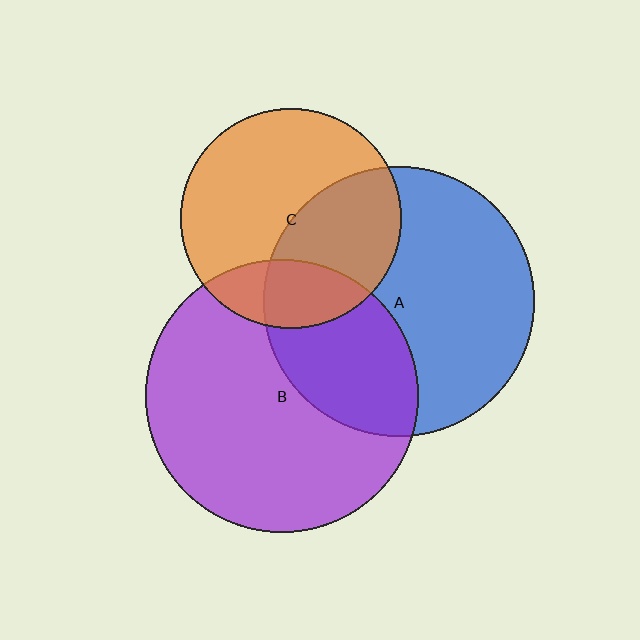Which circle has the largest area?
Circle B (purple).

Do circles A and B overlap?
Yes.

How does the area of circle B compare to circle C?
Approximately 1.5 times.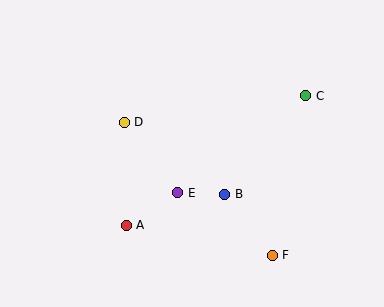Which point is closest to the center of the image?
Point E at (178, 193) is closest to the center.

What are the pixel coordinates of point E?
Point E is at (178, 193).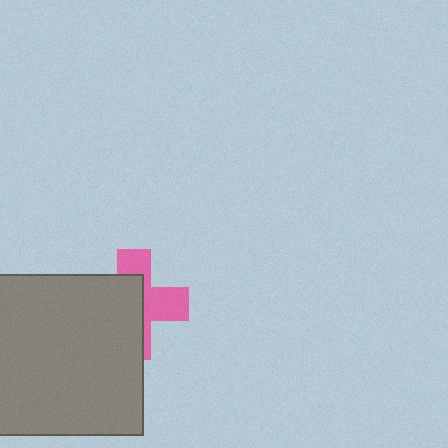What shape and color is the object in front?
The object in front is a gray square.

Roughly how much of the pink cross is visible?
A small part of it is visible (roughly 44%).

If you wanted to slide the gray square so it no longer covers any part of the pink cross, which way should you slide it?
Slide it left — that is the most direct way to separate the two shapes.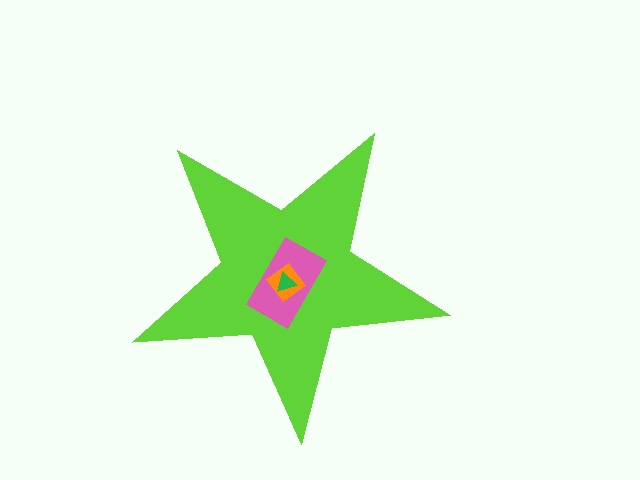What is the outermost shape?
The lime star.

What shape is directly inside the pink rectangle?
The orange diamond.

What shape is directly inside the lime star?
The pink rectangle.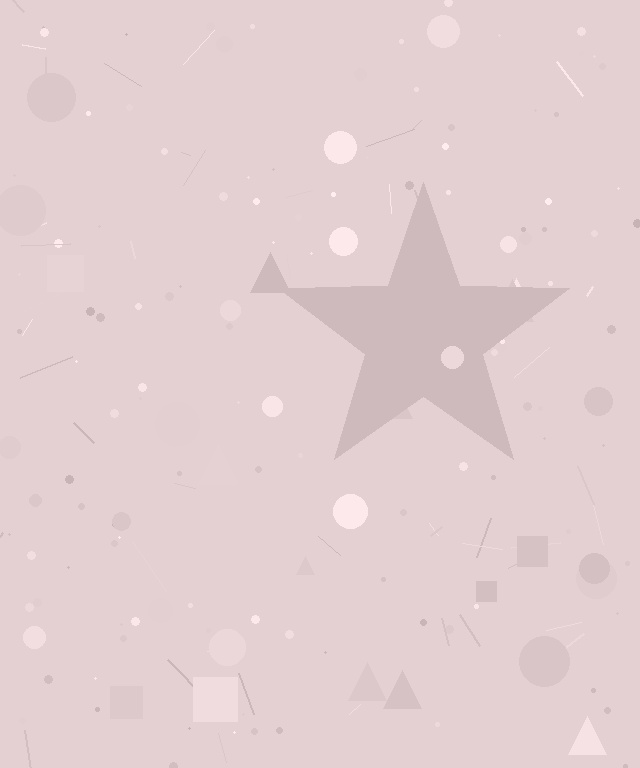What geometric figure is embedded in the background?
A star is embedded in the background.